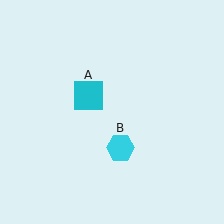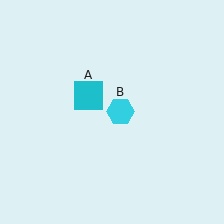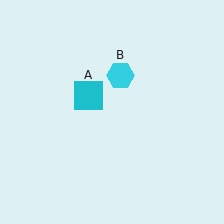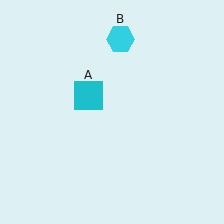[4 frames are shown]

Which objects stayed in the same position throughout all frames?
Cyan square (object A) remained stationary.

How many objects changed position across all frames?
1 object changed position: cyan hexagon (object B).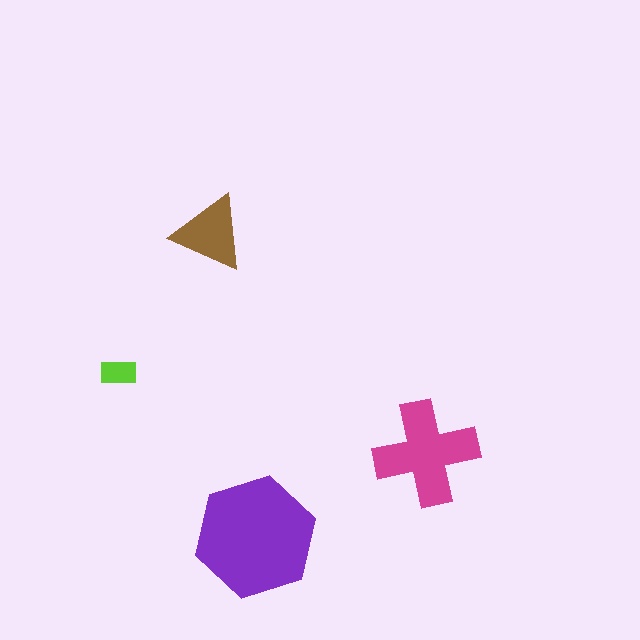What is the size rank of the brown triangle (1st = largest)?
3rd.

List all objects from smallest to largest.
The lime rectangle, the brown triangle, the magenta cross, the purple hexagon.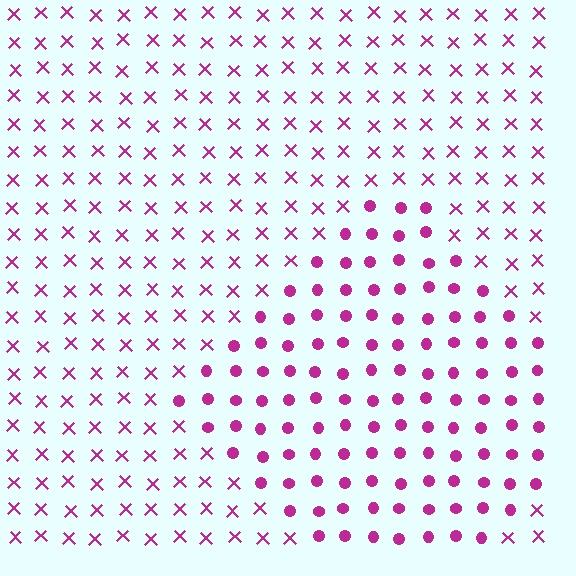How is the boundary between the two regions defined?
The boundary is defined by a change in element shape: circles inside vs. X marks outside. All elements share the same color and spacing.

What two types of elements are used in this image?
The image uses circles inside the diamond region and X marks outside it.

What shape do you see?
I see a diamond.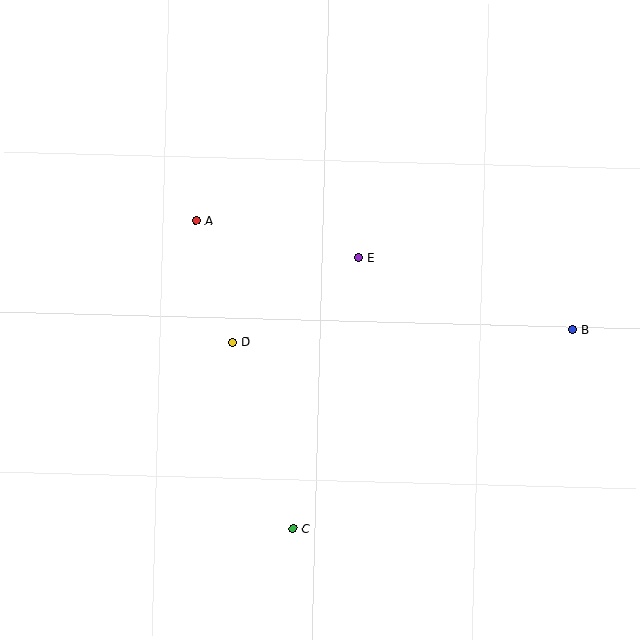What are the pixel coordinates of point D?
Point D is at (233, 342).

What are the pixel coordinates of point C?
Point C is at (293, 529).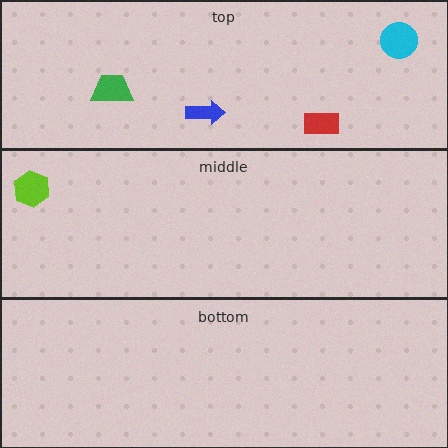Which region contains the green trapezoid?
The top region.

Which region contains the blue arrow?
The top region.